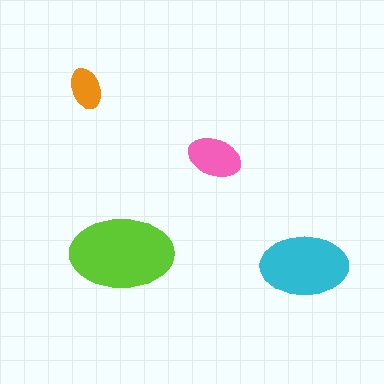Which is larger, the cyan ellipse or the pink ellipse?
The cyan one.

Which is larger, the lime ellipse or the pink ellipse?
The lime one.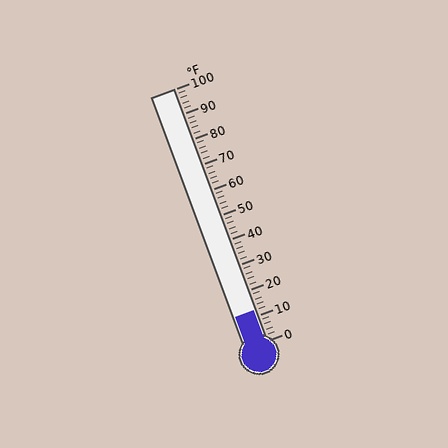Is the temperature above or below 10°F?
The temperature is above 10°F.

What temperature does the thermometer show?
The thermometer shows approximately 12°F.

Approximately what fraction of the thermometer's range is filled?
The thermometer is filled to approximately 10% of its range.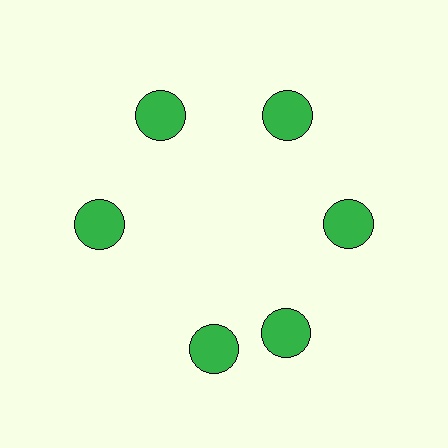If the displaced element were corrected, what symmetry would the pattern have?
It would have 6-fold rotational symmetry — the pattern would map onto itself every 60 degrees.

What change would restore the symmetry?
The symmetry would be restored by rotating it back into even spacing with its neighbors so that all 6 circles sit at equal angles and equal distance from the center.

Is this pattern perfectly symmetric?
No. The 6 green circles are arranged in a ring, but one element near the 7 o'clock position is rotated out of alignment along the ring, breaking the 6-fold rotational symmetry.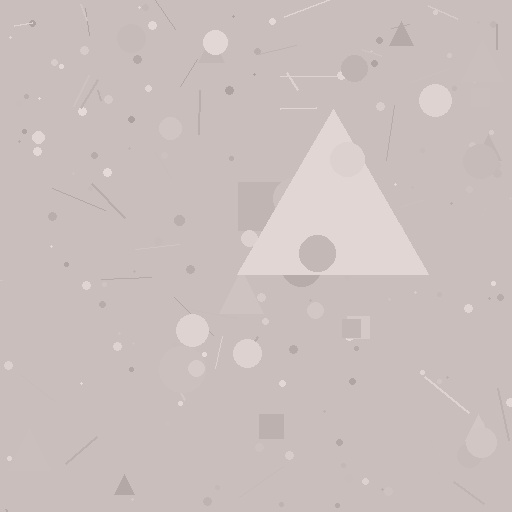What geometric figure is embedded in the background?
A triangle is embedded in the background.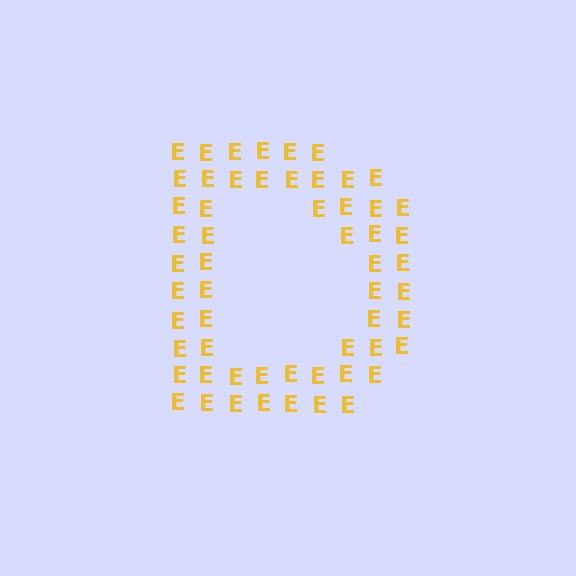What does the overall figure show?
The overall figure shows the letter D.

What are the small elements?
The small elements are letter E's.